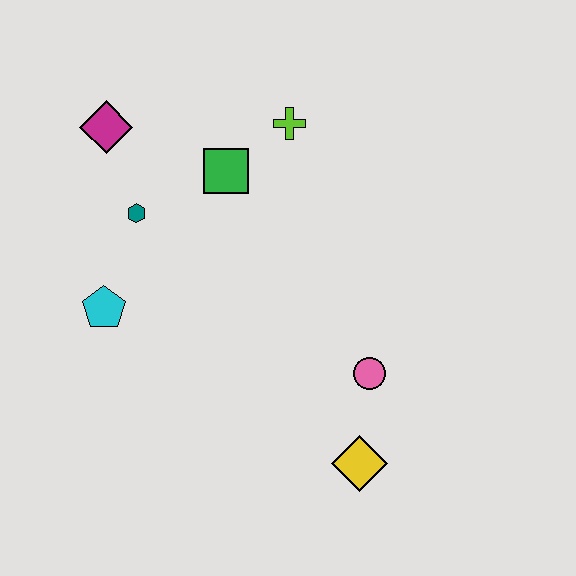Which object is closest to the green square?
The lime cross is closest to the green square.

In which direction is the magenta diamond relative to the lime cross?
The magenta diamond is to the left of the lime cross.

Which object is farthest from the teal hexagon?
The yellow diamond is farthest from the teal hexagon.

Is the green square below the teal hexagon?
No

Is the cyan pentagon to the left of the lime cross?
Yes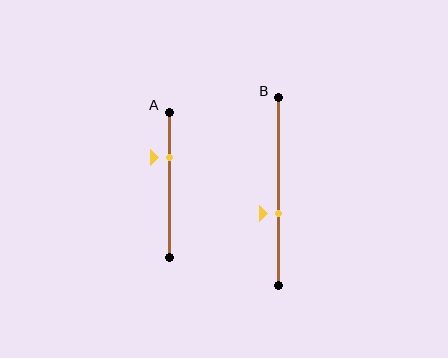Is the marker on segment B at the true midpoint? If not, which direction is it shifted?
No, the marker on segment B is shifted downward by about 12% of the segment length.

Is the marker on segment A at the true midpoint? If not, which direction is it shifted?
No, the marker on segment A is shifted upward by about 19% of the segment length.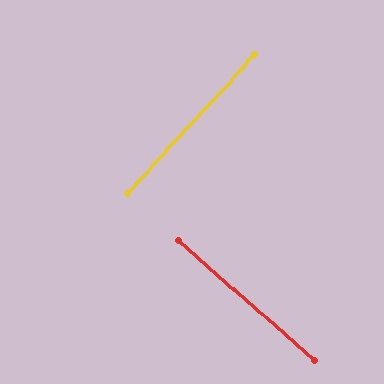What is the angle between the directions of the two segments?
Approximately 88 degrees.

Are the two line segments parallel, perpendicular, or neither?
Perpendicular — they meet at approximately 88°.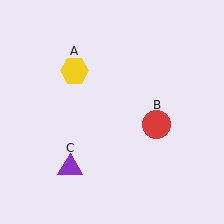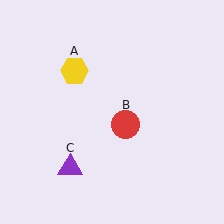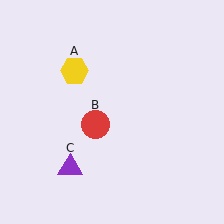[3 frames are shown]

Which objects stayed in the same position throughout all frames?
Yellow hexagon (object A) and purple triangle (object C) remained stationary.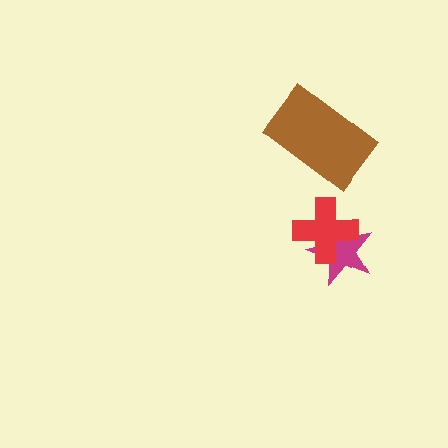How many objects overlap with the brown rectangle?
0 objects overlap with the brown rectangle.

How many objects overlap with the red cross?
1 object overlaps with the red cross.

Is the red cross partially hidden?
No, no other shape covers it.